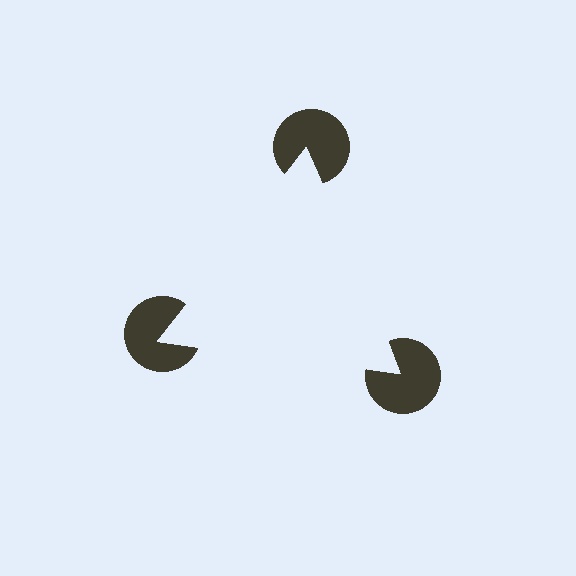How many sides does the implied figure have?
3 sides.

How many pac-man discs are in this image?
There are 3 — one at each vertex of the illusory triangle.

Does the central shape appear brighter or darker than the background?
It typically appears slightly brighter than the background, even though no actual brightness change is drawn.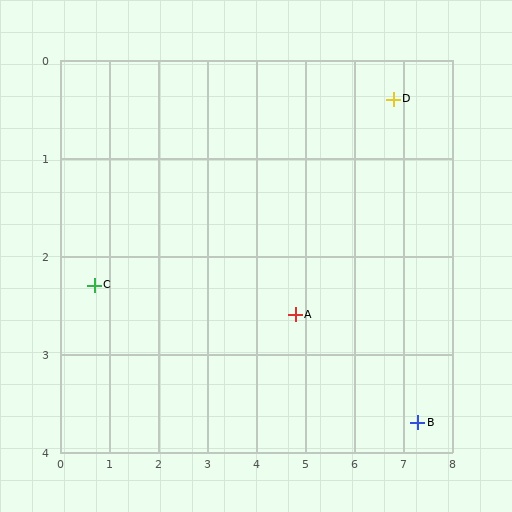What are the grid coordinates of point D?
Point D is at approximately (6.8, 0.4).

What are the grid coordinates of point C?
Point C is at approximately (0.7, 2.3).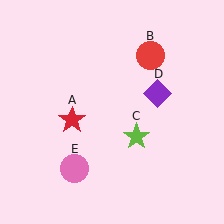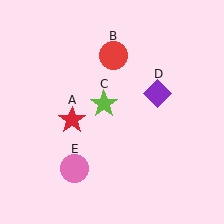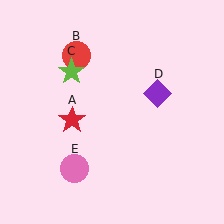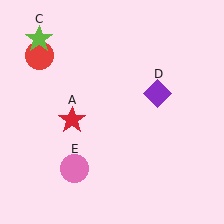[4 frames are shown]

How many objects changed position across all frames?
2 objects changed position: red circle (object B), lime star (object C).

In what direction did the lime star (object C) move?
The lime star (object C) moved up and to the left.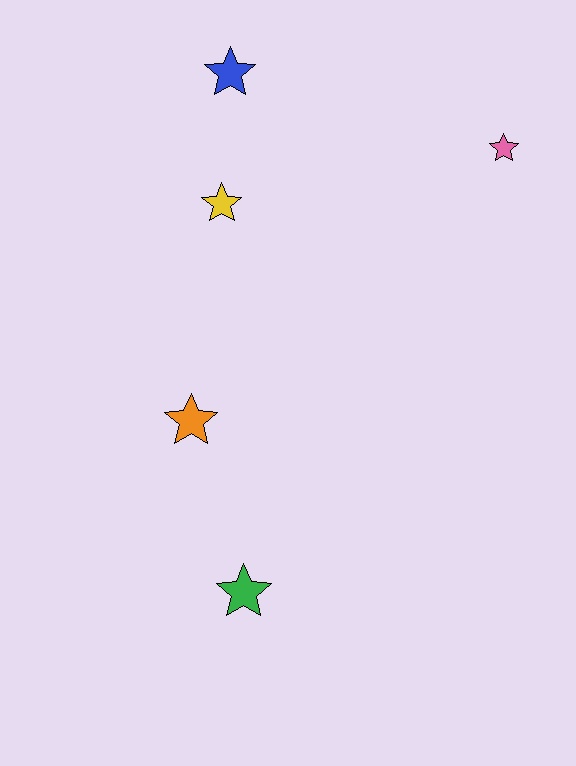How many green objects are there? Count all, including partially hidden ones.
There is 1 green object.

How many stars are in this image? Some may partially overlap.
There are 5 stars.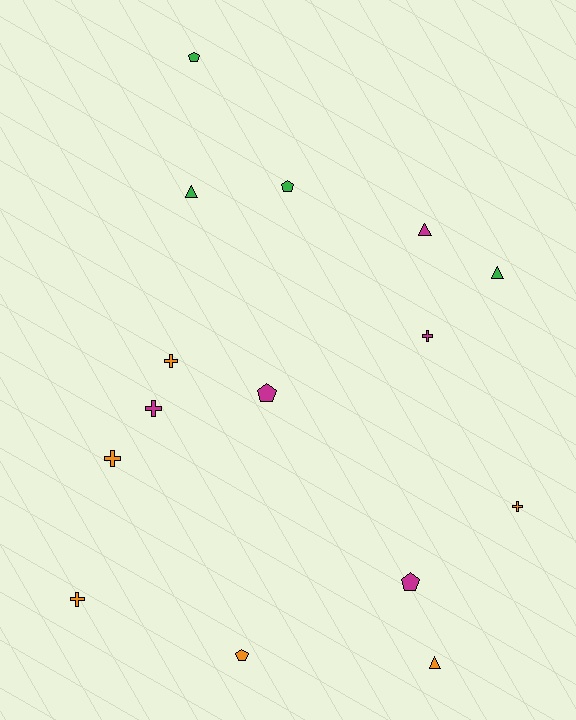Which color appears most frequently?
Orange, with 6 objects.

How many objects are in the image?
There are 15 objects.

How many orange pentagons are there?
There is 1 orange pentagon.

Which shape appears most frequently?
Cross, with 6 objects.